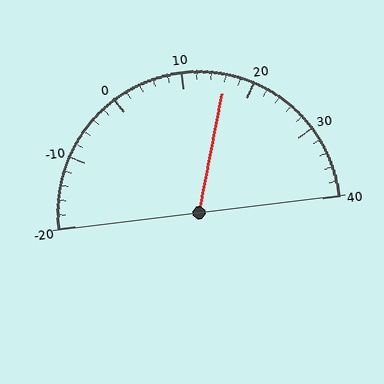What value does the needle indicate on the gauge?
The needle indicates approximately 16.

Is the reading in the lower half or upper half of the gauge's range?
The reading is in the upper half of the range (-20 to 40).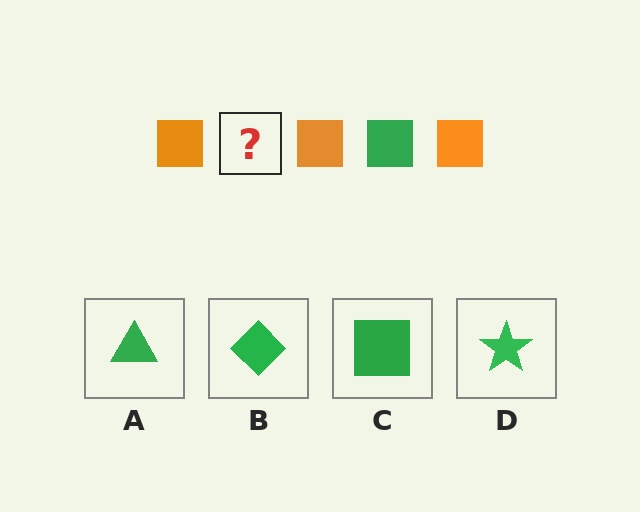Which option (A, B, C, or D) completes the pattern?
C.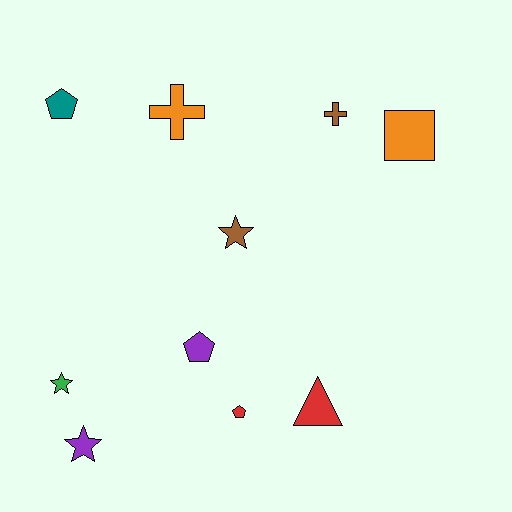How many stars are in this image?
There are 3 stars.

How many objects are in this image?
There are 10 objects.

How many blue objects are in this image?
There are no blue objects.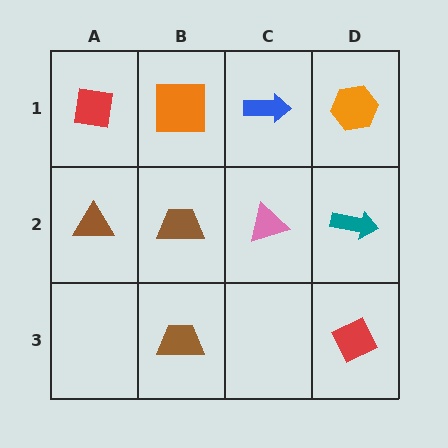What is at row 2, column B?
A brown trapezoid.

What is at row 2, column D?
A teal arrow.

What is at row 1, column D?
An orange hexagon.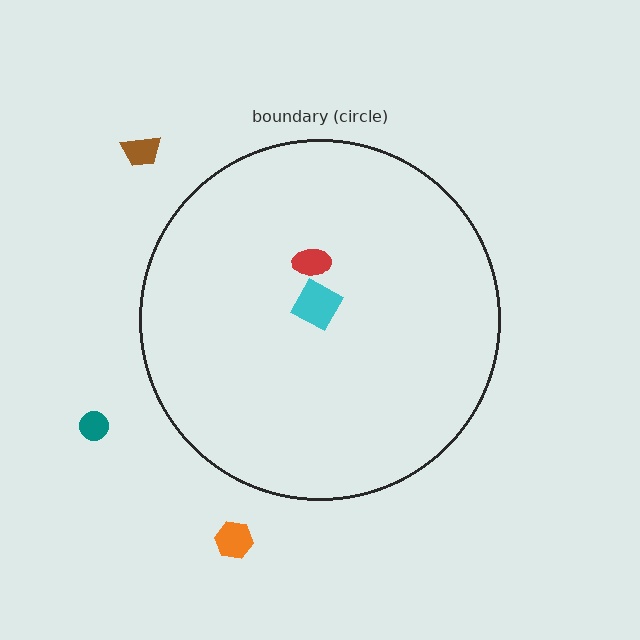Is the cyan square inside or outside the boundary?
Inside.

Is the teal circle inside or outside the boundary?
Outside.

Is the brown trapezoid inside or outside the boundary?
Outside.